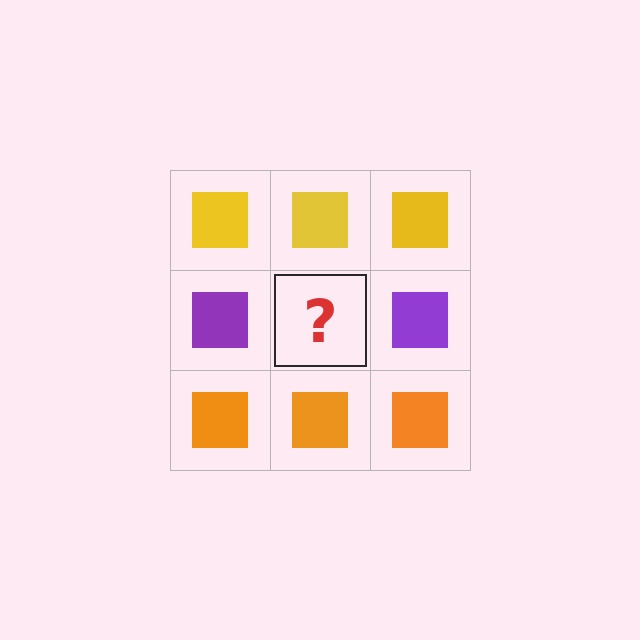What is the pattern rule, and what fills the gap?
The rule is that each row has a consistent color. The gap should be filled with a purple square.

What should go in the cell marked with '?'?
The missing cell should contain a purple square.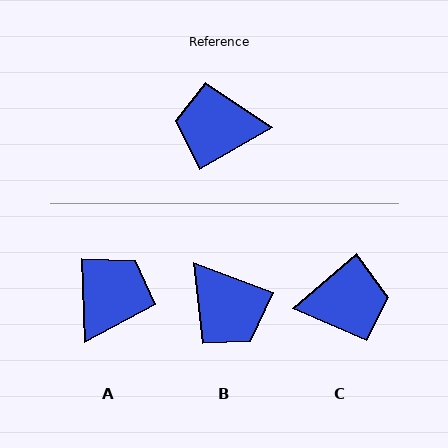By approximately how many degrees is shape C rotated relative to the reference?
Approximately 169 degrees clockwise.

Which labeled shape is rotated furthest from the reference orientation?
C, about 169 degrees away.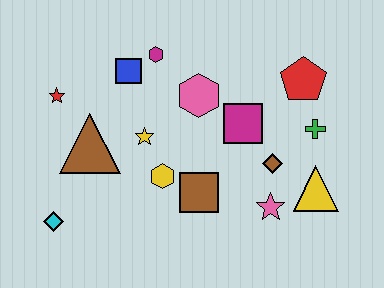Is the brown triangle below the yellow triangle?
No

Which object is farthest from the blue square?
The yellow triangle is farthest from the blue square.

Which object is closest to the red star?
The brown triangle is closest to the red star.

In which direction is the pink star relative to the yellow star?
The pink star is to the right of the yellow star.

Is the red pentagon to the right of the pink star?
Yes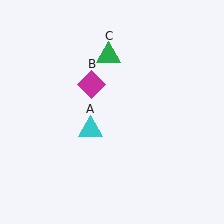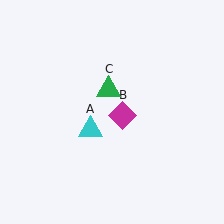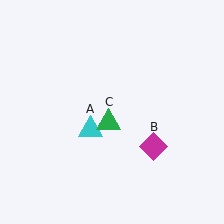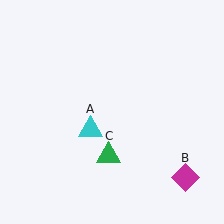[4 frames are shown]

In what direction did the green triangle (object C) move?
The green triangle (object C) moved down.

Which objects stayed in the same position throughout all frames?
Cyan triangle (object A) remained stationary.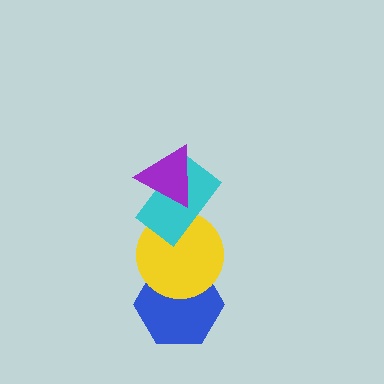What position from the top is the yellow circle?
The yellow circle is 3rd from the top.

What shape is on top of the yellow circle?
The cyan rectangle is on top of the yellow circle.